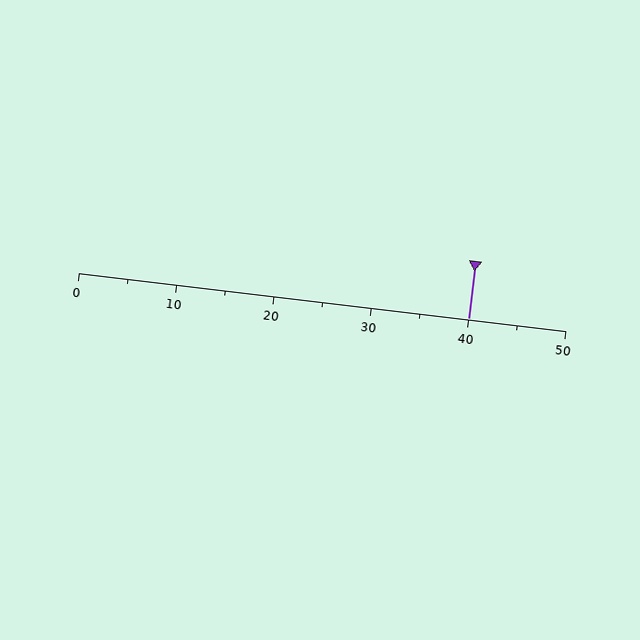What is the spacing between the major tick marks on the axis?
The major ticks are spaced 10 apart.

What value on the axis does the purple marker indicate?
The marker indicates approximately 40.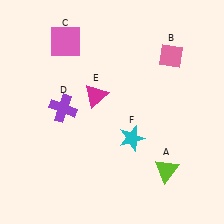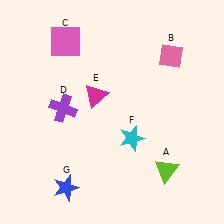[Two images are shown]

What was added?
A blue star (G) was added in Image 2.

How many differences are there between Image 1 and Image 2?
There is 1 difference between the two images.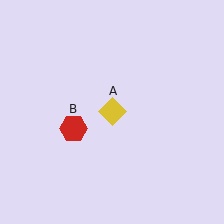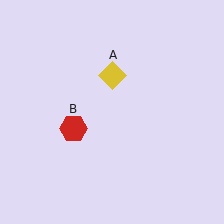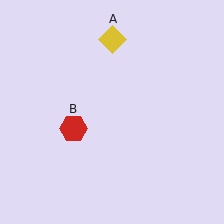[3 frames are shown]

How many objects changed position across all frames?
1 object changed position: yellow diamond (object A).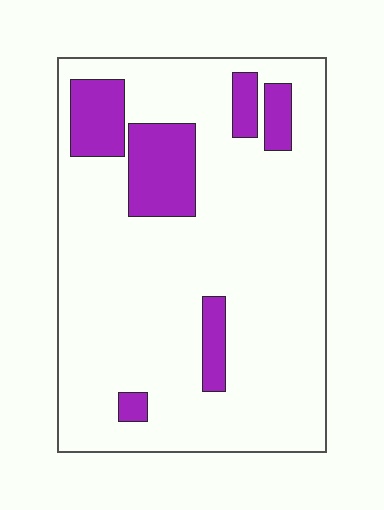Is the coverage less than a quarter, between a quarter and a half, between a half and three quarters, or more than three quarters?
Less than a quarter.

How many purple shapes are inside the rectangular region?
6.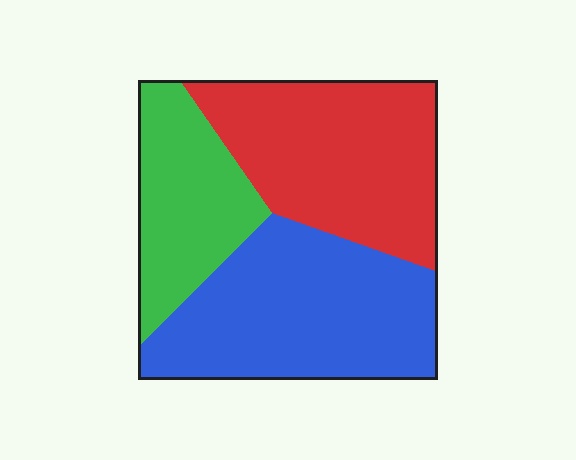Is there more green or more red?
Red.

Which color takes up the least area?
Green, at roughly 25%.